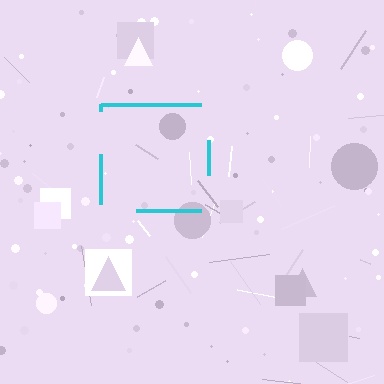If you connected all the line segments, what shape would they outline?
They would outline a square.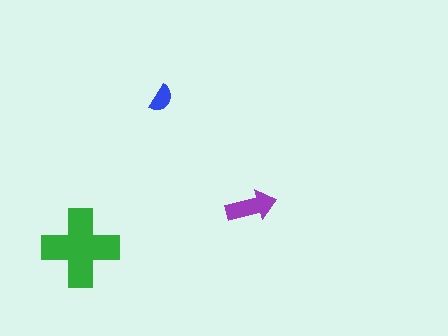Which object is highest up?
The blue semicircle is topmost.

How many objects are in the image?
There are 3 objects in the image.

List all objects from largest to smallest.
The green cross, the purple arrow, the blue semicircle.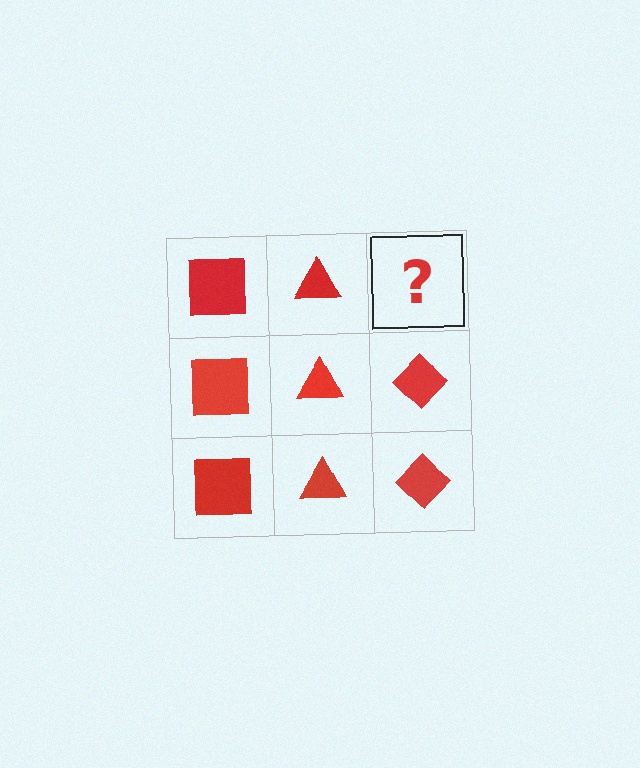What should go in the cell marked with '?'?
The missing cell should contain a red diamond.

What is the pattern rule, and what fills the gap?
The rule is that each column has a consistent shape. The gap should be filled with a red diamond.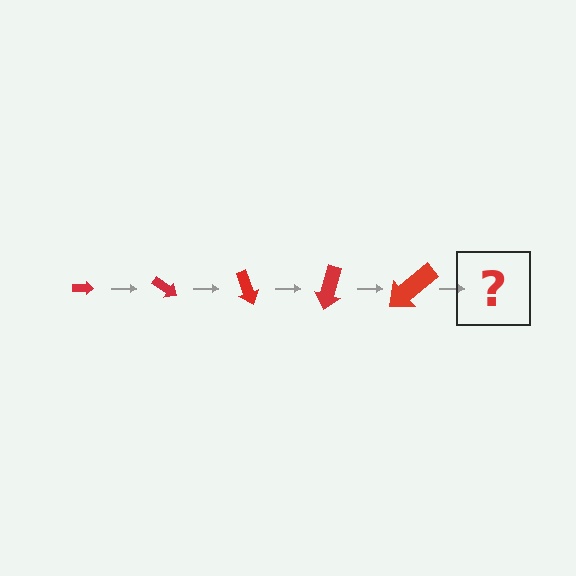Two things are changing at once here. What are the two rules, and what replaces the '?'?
The two rules are that the arrow grows larger each step and it rotates 35 degrees each step. The '?' should be an arrow, larger than the previous one and rotated 175 degrees from the start.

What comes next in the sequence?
The next element should be an arrow, larger than the previous one and rotated 175 degrees from the start.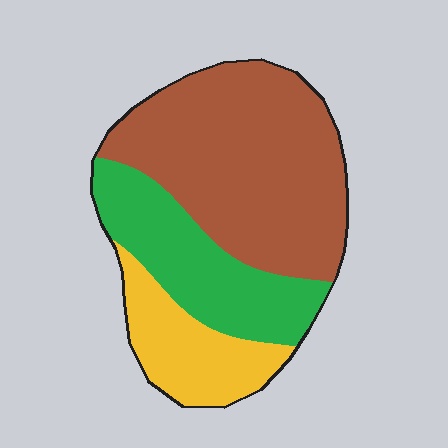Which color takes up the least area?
Yellow, at roughly 20%.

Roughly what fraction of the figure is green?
Green takes up about one quarter (1/4) of the figure.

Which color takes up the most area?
Brown, at roughly 55%.